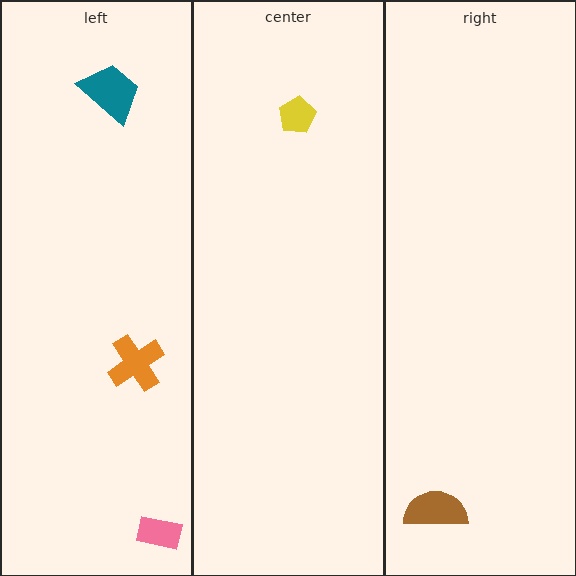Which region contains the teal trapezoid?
The left region.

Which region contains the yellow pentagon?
The center region.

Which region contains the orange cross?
The left region.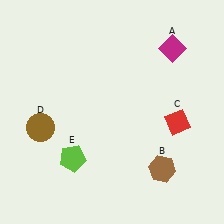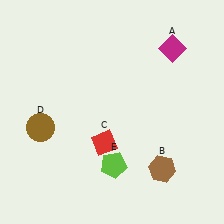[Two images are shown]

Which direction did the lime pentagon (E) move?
The lime pentagon (E) moved right.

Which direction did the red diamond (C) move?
The red diamond (C) moved left.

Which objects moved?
The objects that moved are: the red diamond (C), the lime pentagon (E).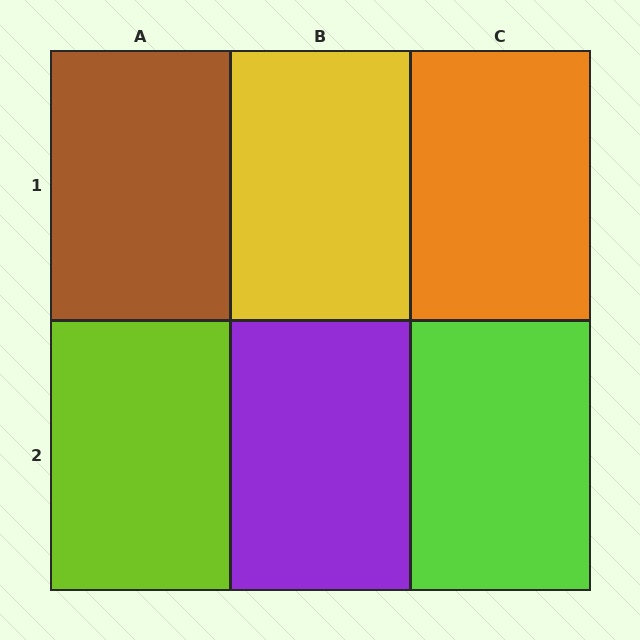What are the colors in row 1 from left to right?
Brown, yellow, orange.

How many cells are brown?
1 cell is brown.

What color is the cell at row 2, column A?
Lime.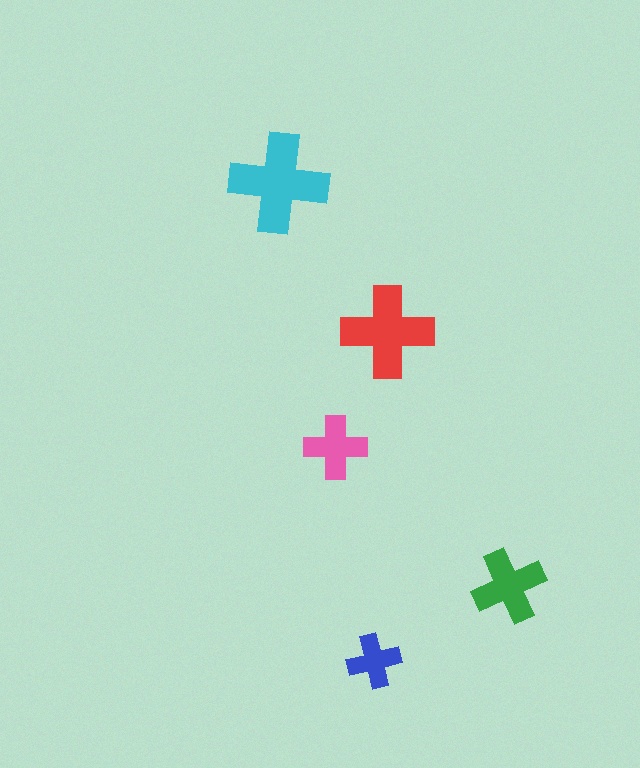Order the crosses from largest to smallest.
the cyan one, the red one, the green one, the pink one, the blue one.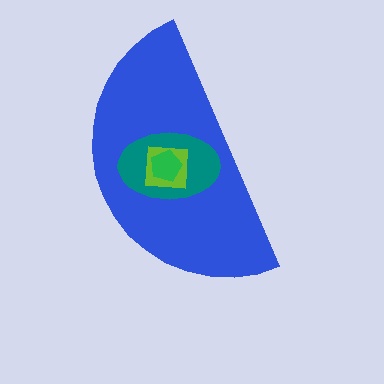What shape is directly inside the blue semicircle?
The teal ellipse.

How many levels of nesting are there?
4.